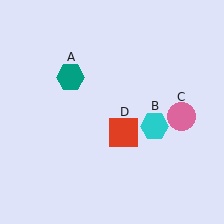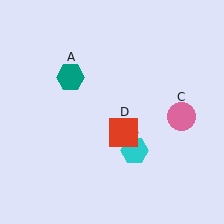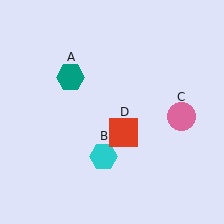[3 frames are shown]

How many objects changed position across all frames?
1 object changed position: cyan hexagon (object B).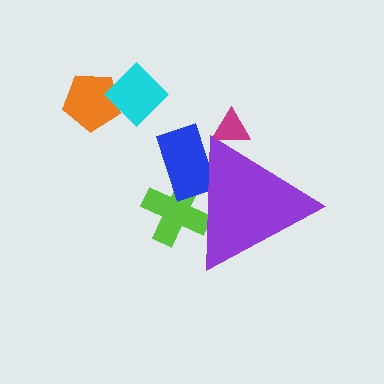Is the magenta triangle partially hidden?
Yes, the magenta triangle is partially hidden behind the purple triangle.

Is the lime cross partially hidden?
Yes, the lime cross is partially hidden behind the purple triangle.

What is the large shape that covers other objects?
A purple triangle.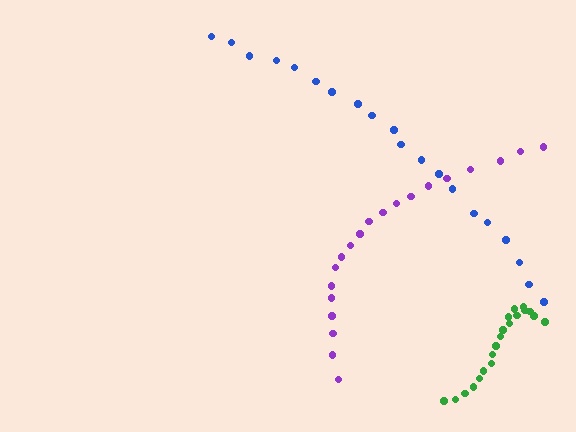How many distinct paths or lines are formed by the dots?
There are 3 distinct paths.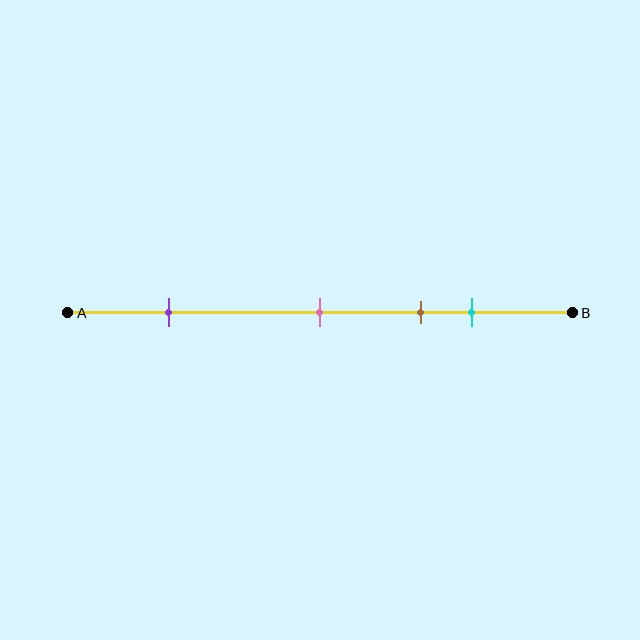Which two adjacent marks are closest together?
The brown and cyan marks are the closest adjacent pair.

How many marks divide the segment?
There are 4 marks dividing the segment.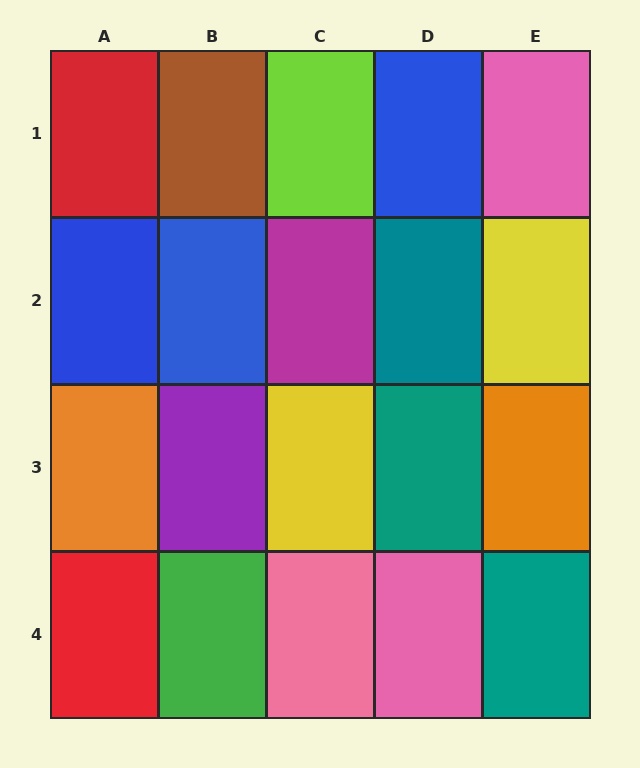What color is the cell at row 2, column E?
Yellow.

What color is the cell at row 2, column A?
Blue.